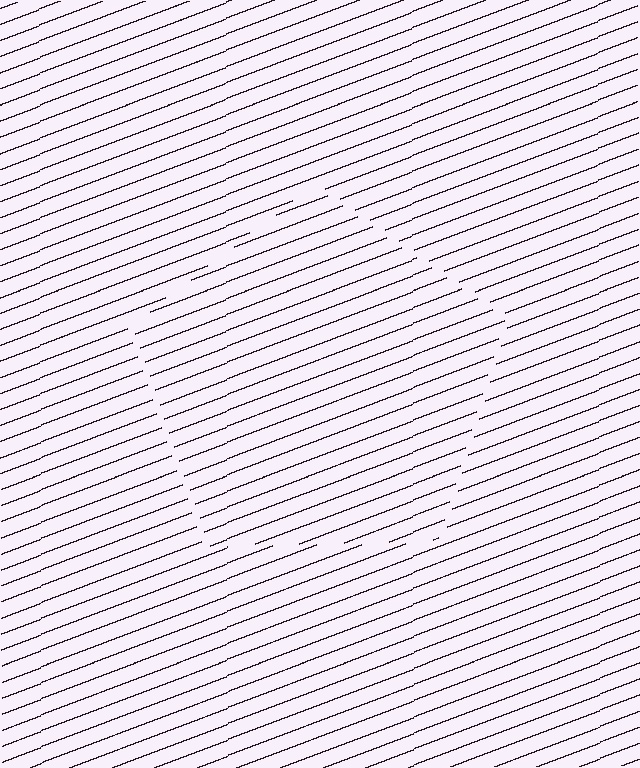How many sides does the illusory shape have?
5 sides — the line-ends trace a pentagon.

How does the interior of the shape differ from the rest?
The interior of the shape contains the same grating, shifted by half a period — the contour is defined by the phase discontinuity where line-ends from the inner and outer gratings abut.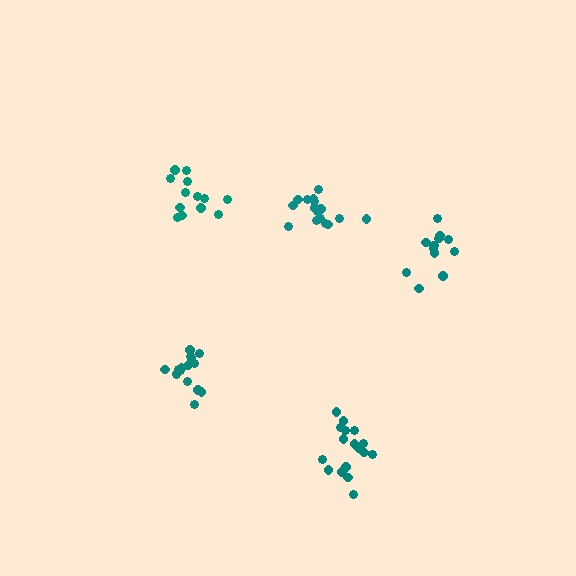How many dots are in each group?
Group 1: 17 dots, Group 2: 12 dots, Group 3: 13 dots, Group 4: 17 dots, Group 5: 16 dots (75 total).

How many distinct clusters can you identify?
There are 5 distinct clusters.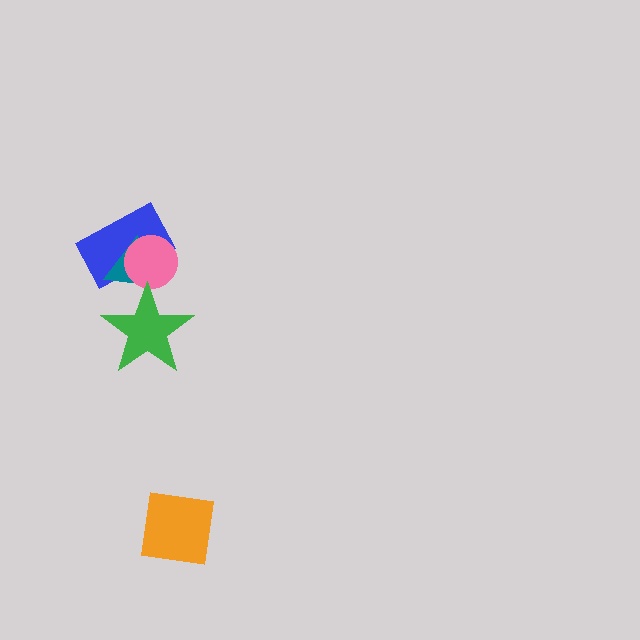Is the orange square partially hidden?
No, no other shape covers it.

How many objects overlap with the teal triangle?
3 objects overlap with the teal triangle.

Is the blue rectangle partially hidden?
Yes, it is partially covered by another shape.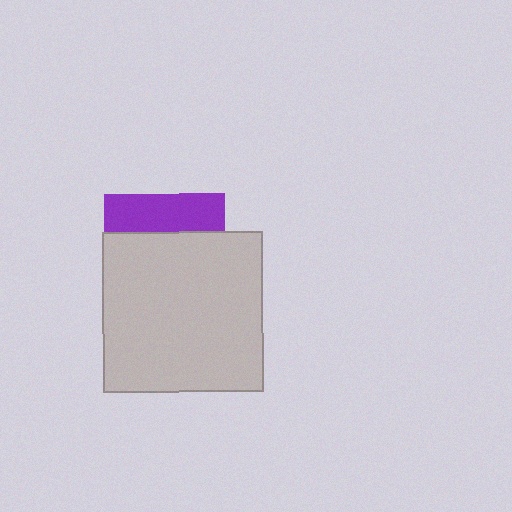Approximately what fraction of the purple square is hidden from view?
Roughly 68% of the purple square is hidden behind the light gray square.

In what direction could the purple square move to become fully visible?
The purple square could move up. That would shift it out from behind the light gray square entirely.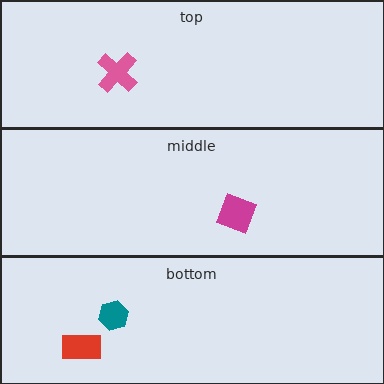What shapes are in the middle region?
The magenta diamond.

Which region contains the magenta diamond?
The middle region.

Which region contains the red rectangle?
The bottom region.